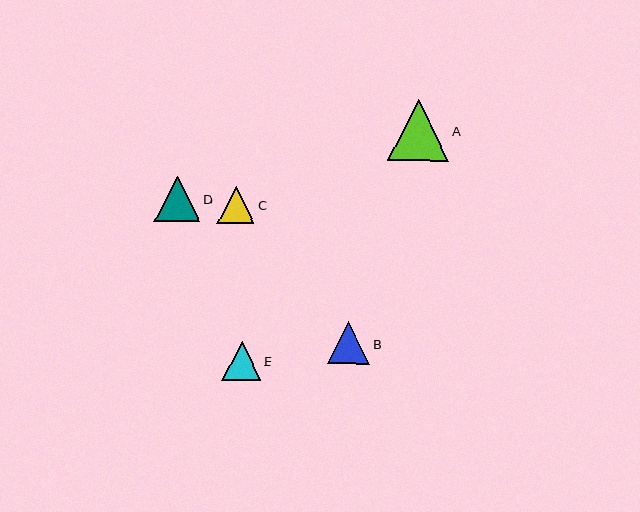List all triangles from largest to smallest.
From largest to smallest: A, D, B, E, C.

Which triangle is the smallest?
Triangle C is the smallest with a size of approximately 38 pixels.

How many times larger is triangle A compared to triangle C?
Triangle A is approximately 1.6 times the size of triangle C.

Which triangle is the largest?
Triangle A is the largest with a size of approximately 61 pixels.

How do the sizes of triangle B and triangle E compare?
Triangle B and triangle E are approximately the same size.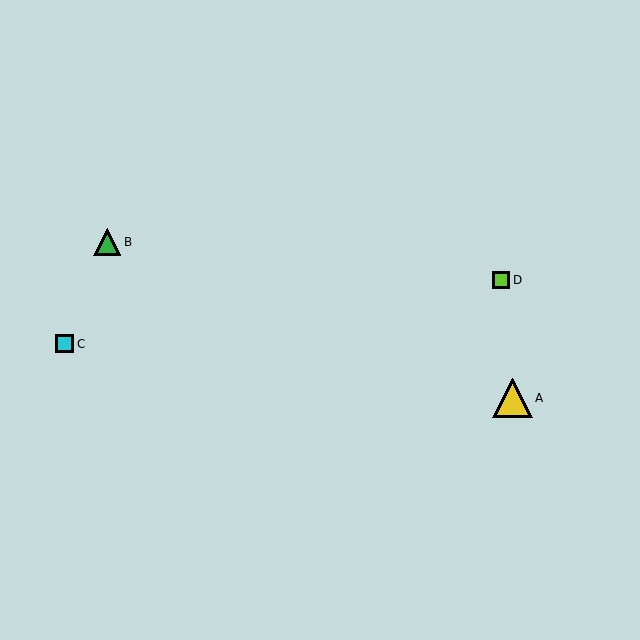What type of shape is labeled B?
Shape B is a green triangle.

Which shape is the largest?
The yellow triangle (labeled A) is the largest.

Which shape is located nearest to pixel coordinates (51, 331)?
The cyan square (labeled C) at (65, 344) is nearest to that location.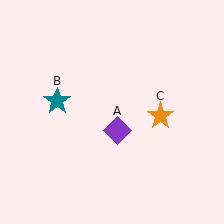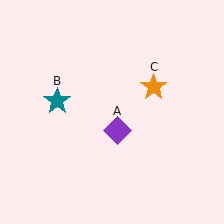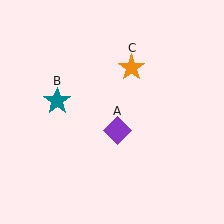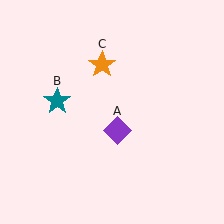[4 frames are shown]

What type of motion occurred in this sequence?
The orange star (object C) rotated counterclockwise around the center of the scene.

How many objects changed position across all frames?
1 object changed position: orange star (object C).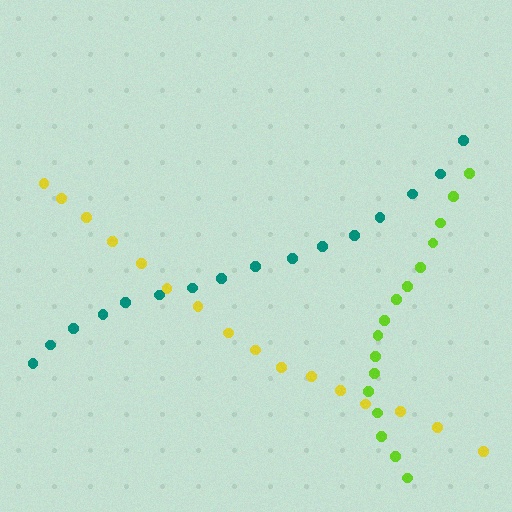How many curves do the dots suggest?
There are 3 distinct paths.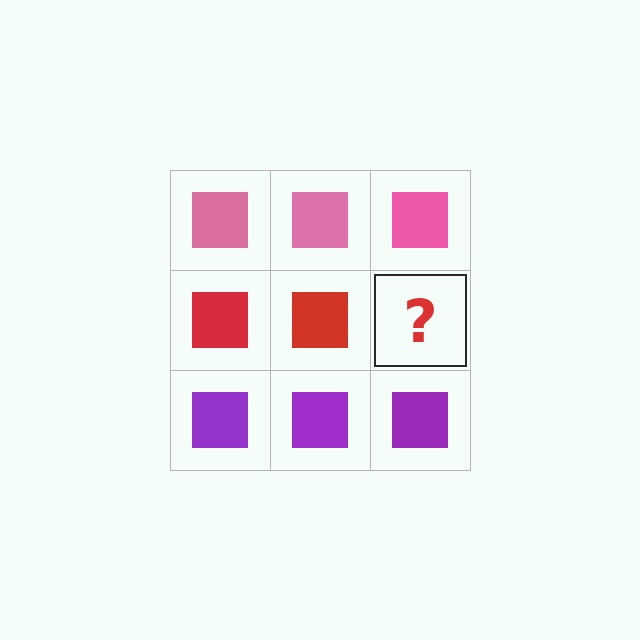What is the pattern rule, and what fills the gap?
The rule is that each row has a consistent color. The gap should be filled with a red square.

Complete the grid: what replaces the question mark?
The question mark should be replaced with a red square.